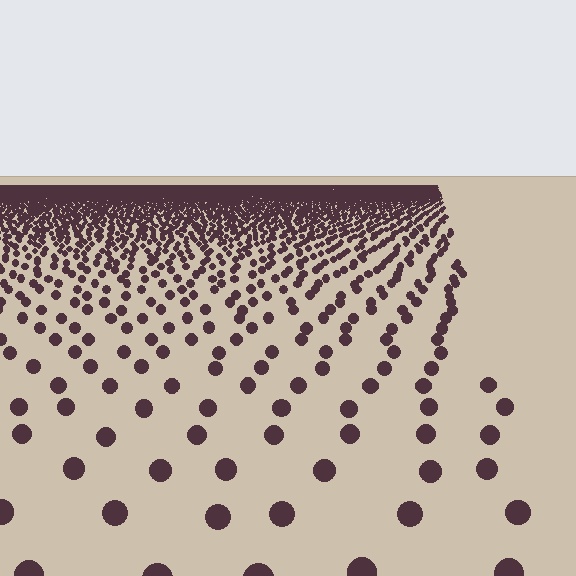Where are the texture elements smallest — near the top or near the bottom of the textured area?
Near the top.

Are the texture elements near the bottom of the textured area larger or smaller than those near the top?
Larger. Near the bottom, elements are closer to the viewer and appear at a bigger on-screen size.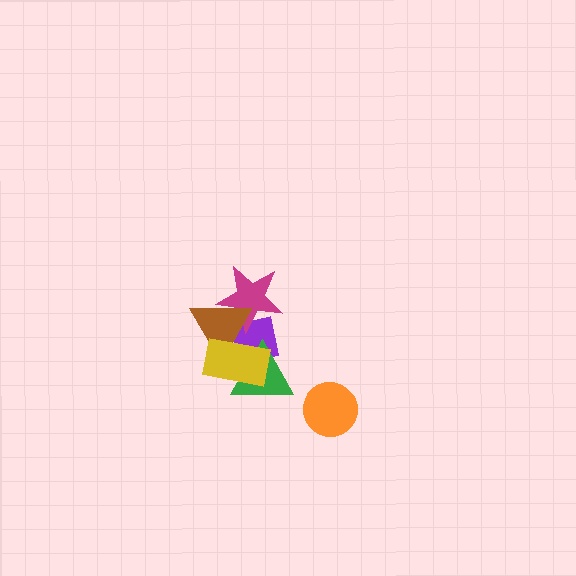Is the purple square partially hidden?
Yes, it is partially covered by another shape.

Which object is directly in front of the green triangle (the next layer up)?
The brown triangle is directly in front of the green triangle.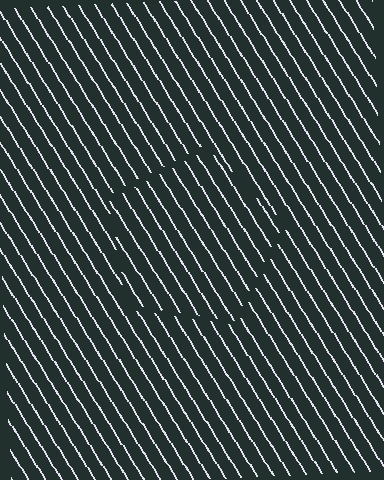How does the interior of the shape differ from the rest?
The interior of the shape contains the same grating, shifted by half a period — the contour is defined by the phase discontinuity where line-ends from the inner and outer gratings abut.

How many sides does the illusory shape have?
5 sides — the line-ends trace a pentagon.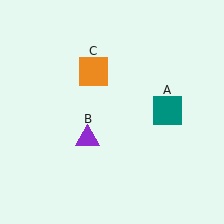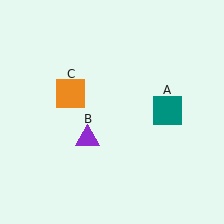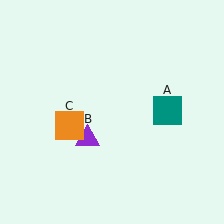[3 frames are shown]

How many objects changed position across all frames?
1 object changed position: orange square (object C).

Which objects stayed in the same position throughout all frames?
Teal square (object A) and purple triangle (object B) remained stationary.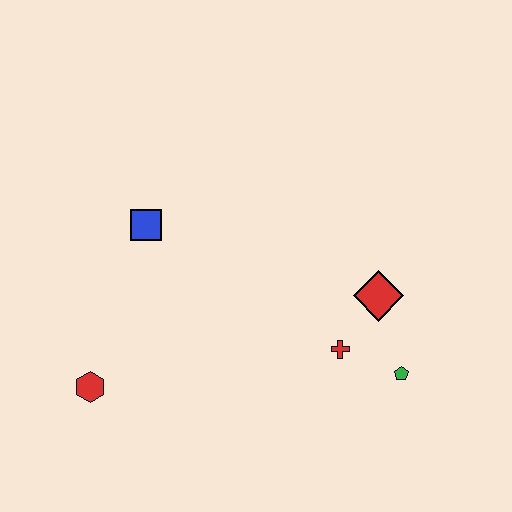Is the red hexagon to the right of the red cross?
No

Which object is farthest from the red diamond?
The red hexagon is farthest from the red diamond.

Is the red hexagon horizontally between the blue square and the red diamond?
No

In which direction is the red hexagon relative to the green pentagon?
The red hexagon is to the left of the green pentagon.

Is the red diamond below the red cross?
No